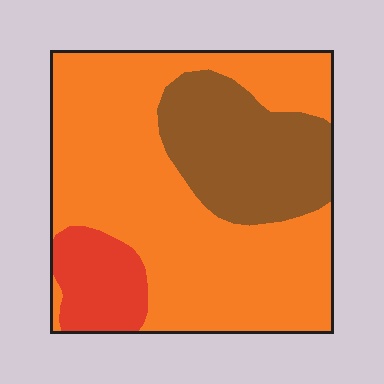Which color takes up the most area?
Orange, at roughly 65%.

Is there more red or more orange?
Orange.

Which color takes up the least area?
Red, at roughly 10%.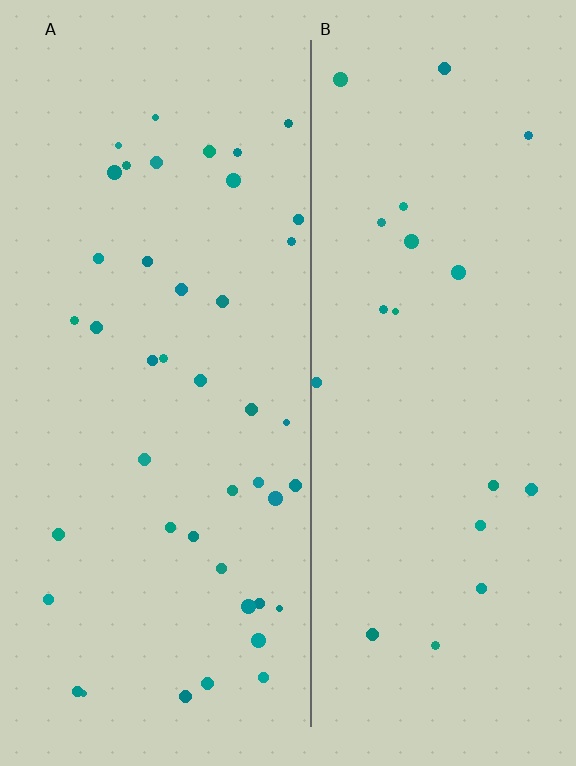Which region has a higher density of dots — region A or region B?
A (the left).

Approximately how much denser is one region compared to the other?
Approximately 2.1× — region A over region B.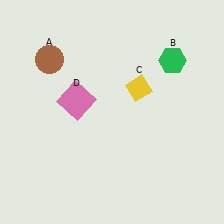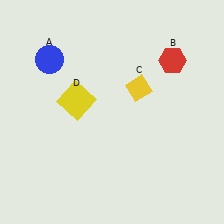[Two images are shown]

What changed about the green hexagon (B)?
In Image 1, B is green. In Image 2, it changed to red.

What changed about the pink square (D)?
In Image 1, D is pink. In Image 2, it changed to yellow.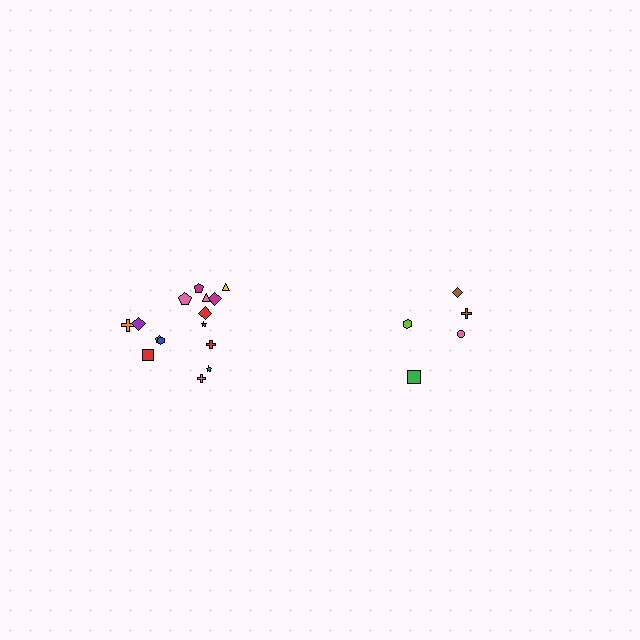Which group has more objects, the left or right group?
The left group.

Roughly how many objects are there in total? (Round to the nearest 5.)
Roughly 20 objects in total.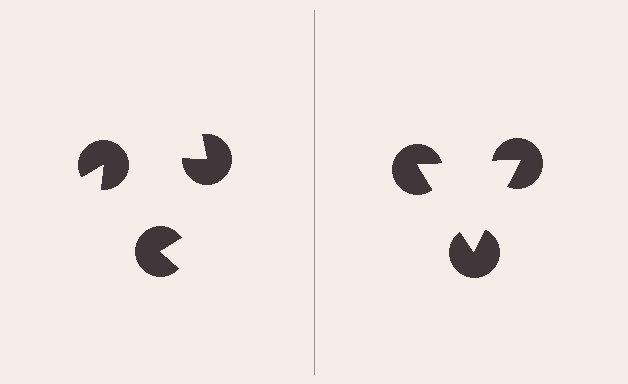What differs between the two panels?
The pac-man discs are positioned identically on both sides; only the wedge orientations differ. On the right they align to a triangle; on the left they are misaligned.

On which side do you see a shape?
An illusory triangle appears on the right side. On the left side the wedge cuts are rotated, so no coherent shape forms.